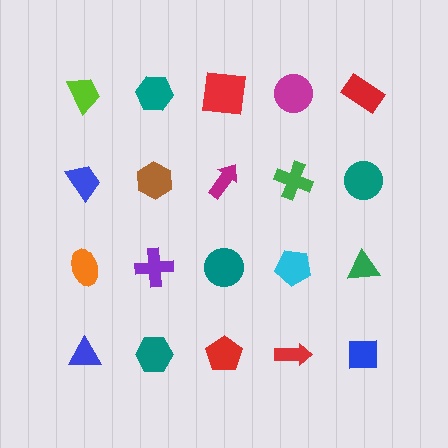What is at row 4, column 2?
A teal hexagon.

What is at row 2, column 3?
A magenta arrow.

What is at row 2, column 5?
A teal circle.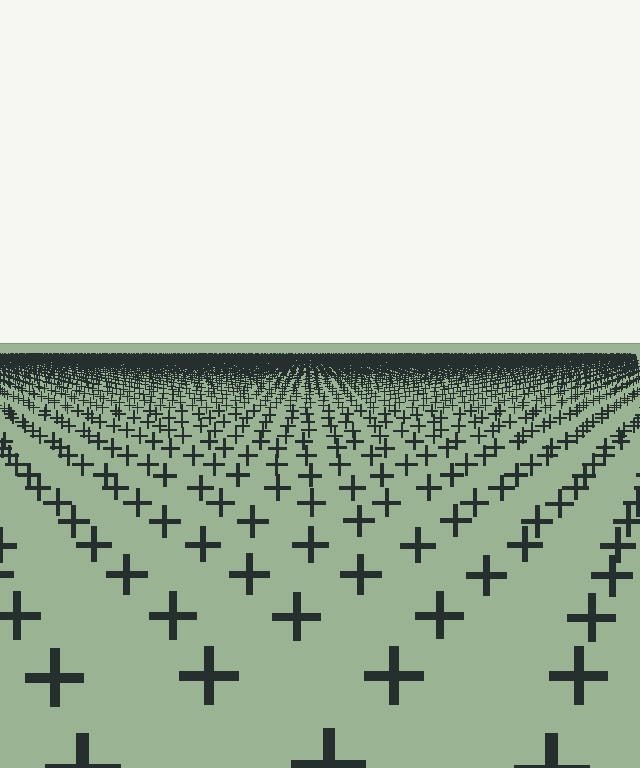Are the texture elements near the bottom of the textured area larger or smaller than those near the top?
Larger. Near the bottom, elements are closer to the viewer and appear at a bigger on-screen size.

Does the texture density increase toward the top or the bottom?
Density increases toward the top.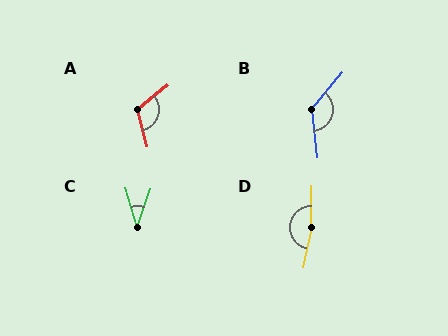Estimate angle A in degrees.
Approximately 114 degrees.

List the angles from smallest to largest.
C (36°), A (114°), B (134°), D (168°).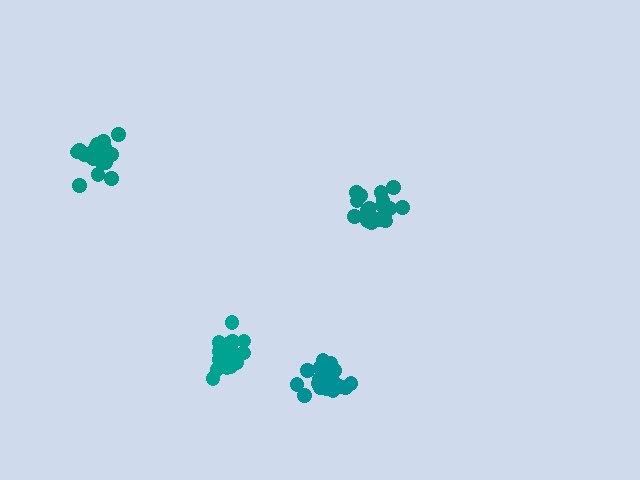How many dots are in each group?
Group 1: 20 dots, Group 2: 20 dots, Group 3: 19 dots, Group 4: 20 dots (79 total).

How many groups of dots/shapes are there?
There are 4 groups.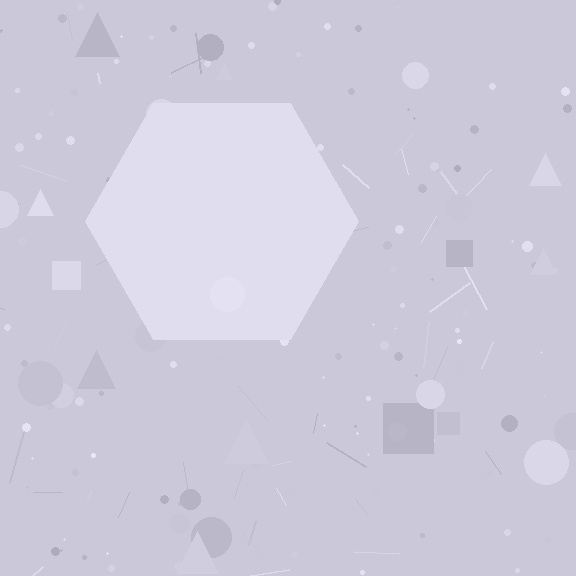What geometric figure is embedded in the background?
A hexagon is embedded in the background.